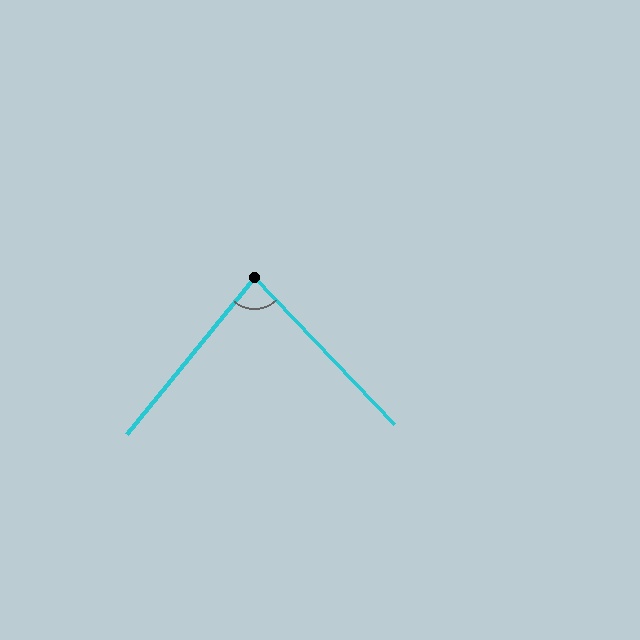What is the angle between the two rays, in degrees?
Approximately 83 degrees.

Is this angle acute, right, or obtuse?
It is acute.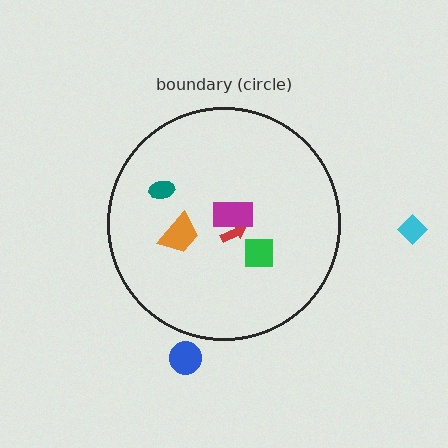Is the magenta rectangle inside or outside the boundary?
Inside.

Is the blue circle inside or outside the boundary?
Outside.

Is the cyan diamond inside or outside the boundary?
Outside.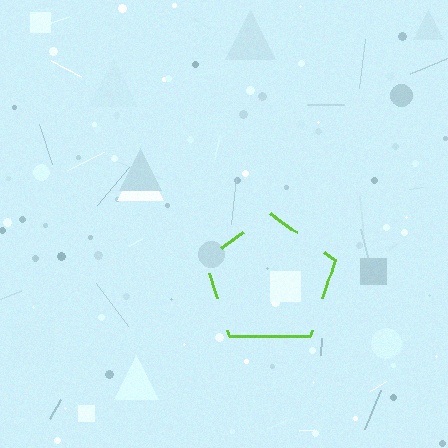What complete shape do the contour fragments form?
The contour fragments form a pentagon.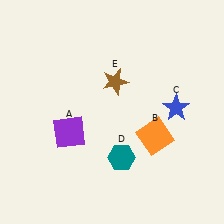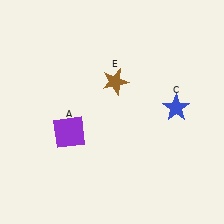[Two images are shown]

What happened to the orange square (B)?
The orange square (B) was removed in Image 2. It was in the bottom-right area of Image 1.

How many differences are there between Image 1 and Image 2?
There are 2 differences between the two images.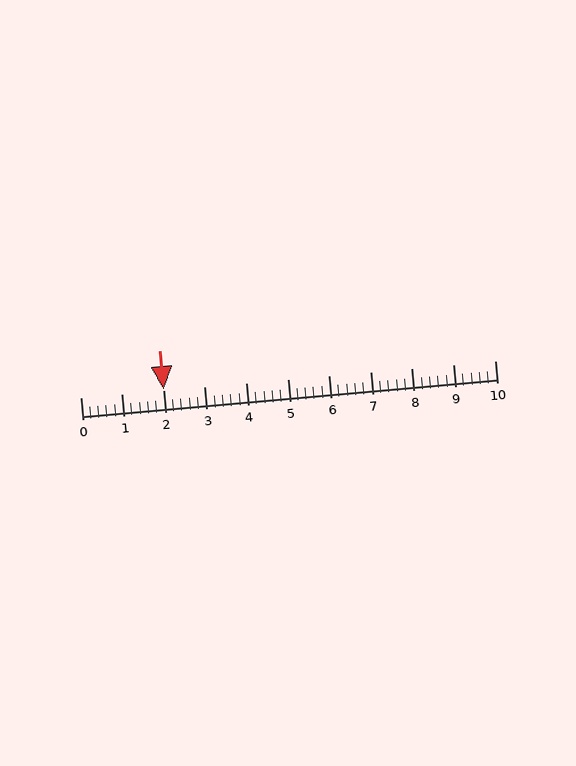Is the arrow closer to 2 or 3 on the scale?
The arrow is closer to 2.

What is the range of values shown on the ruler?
The ruler shows values from 0 to 10.